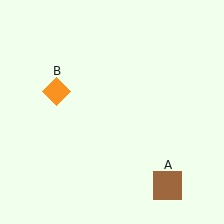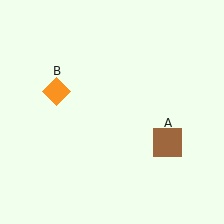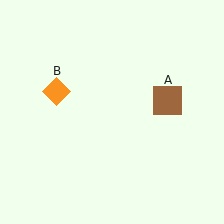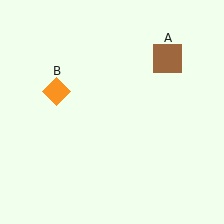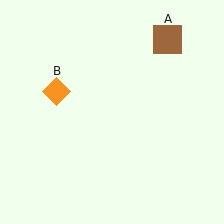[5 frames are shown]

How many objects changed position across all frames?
1 object changed position: brown square (object A).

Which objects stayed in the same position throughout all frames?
Orange diamond (object B) remained stationary.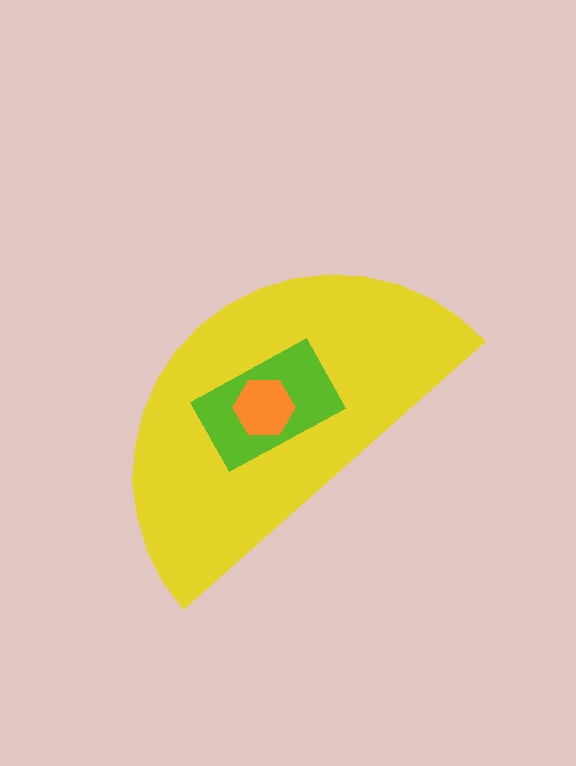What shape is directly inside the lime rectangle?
The orange hexagon.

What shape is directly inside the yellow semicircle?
The lime rectangle.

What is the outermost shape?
The yellow semicircle.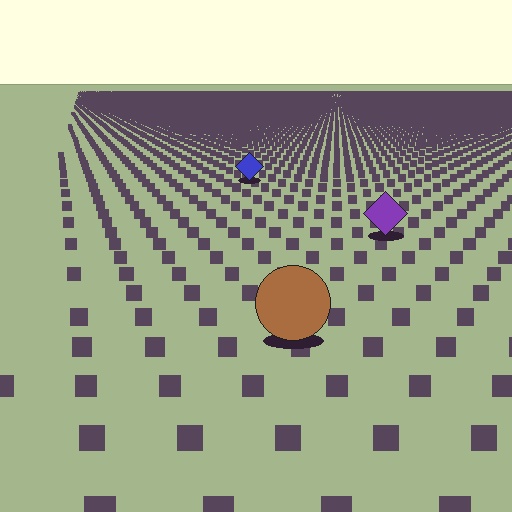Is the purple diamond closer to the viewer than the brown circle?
No. The brown circle is closer — you can tell from the texture gradient: the ground texture is coarser near it.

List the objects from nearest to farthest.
From nearest to farthest: the brown circle, the purple diamond, the blue diamond.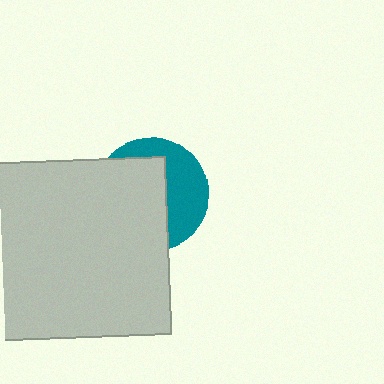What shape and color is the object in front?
The object in front is a light gray rectangle.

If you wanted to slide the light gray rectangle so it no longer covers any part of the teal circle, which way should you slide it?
Slide it left — that is the most direct way to separate the two shapes.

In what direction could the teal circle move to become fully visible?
The teal circle could move right. That would shift it out from behind the light gray rectangle entirely.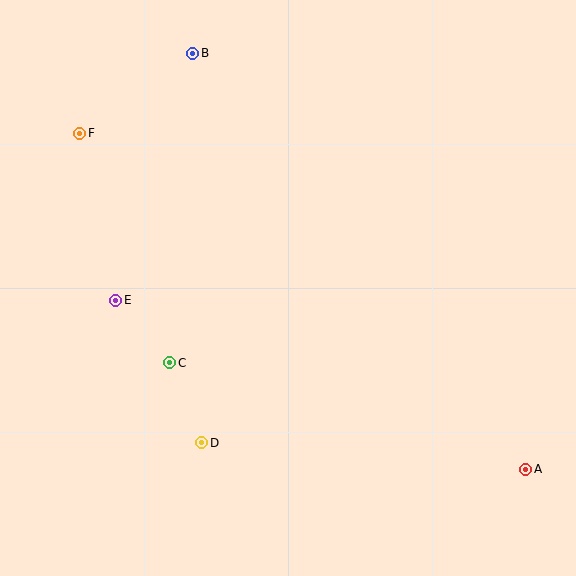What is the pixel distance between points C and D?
The distance between C and D is 86 pixels.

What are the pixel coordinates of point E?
Point E is at (116, 300).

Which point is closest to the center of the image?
Point C at (170, 363) is closest to the center.